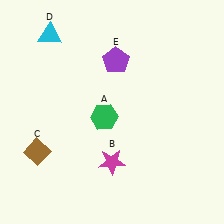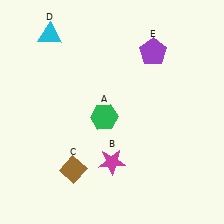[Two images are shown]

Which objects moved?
The objects that moved are: the brown diamond (C), the purple pentagon (E).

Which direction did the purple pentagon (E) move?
The purple pentagon (E) moved right.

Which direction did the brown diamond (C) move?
The brown diamond (C) moved right.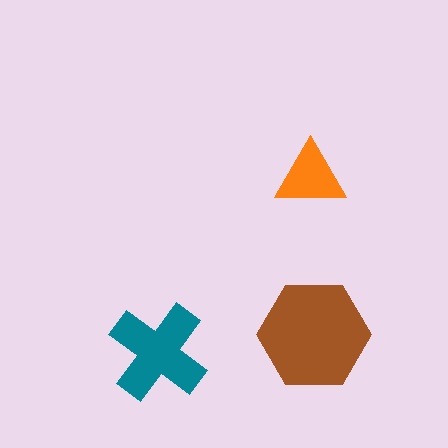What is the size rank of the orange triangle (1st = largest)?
3rd.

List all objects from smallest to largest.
The orange triangle, the teal cross, the brown hexagon.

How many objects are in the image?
There are 3 objects in the image.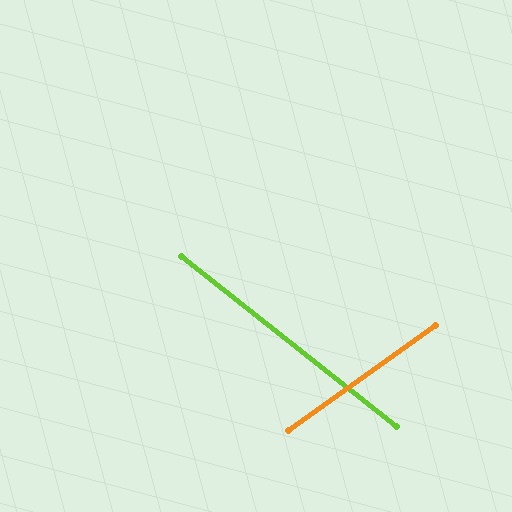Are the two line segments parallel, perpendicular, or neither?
Neither parallel nor perpendicular — they differ by about 74°.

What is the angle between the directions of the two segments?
Approximately 74 degrees.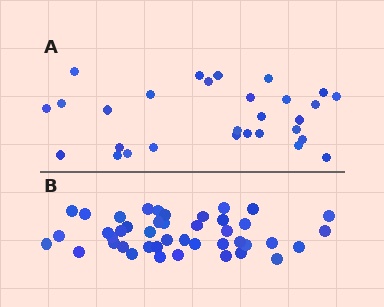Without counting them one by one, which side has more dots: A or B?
Region B (the bottom region) has more dots.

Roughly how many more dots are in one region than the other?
Region B has approximately 15 more dots than region A.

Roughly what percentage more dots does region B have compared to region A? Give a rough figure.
About 50% more.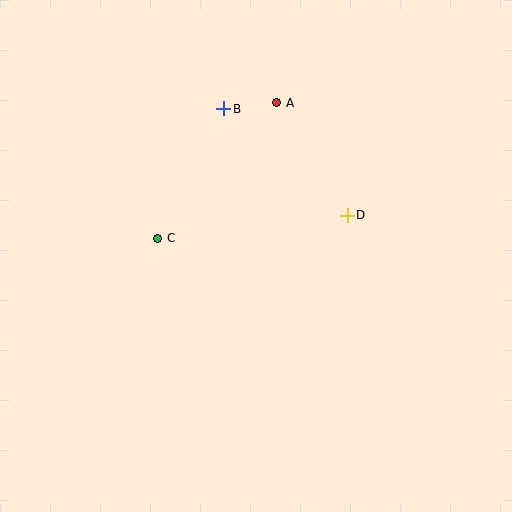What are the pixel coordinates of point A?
Point A is at (277, 103).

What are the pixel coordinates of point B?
Point B is at (224, 109).